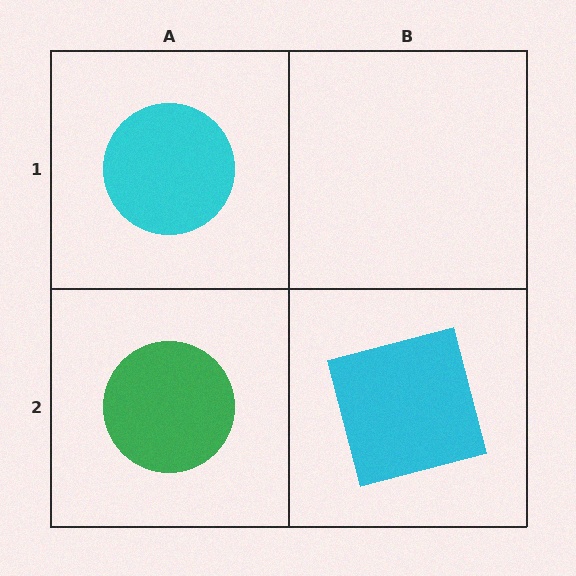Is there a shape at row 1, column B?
No, that cell is empty.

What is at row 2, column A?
A green circle.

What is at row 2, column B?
A cyan square.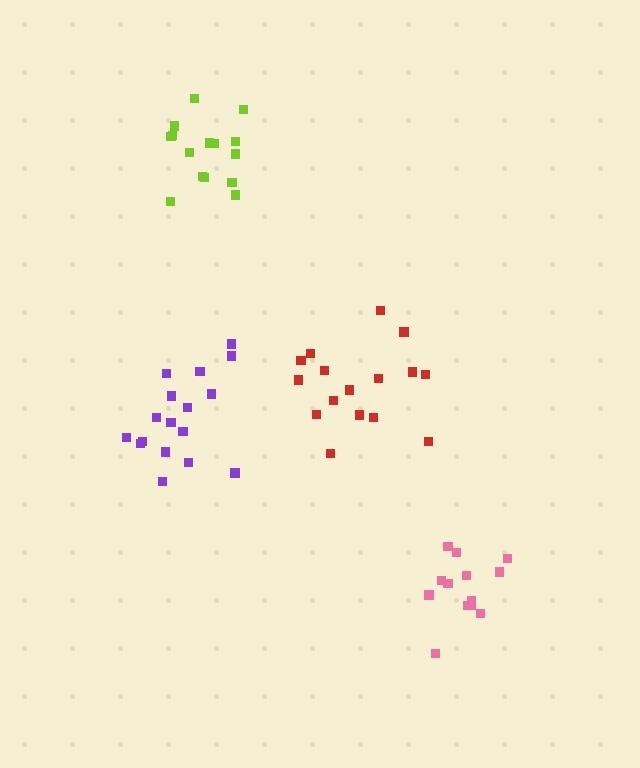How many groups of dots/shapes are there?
There are 4 groups.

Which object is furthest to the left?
The purple cluster is leftmost.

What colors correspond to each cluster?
The clusters are colored: purple, pink, red, lime.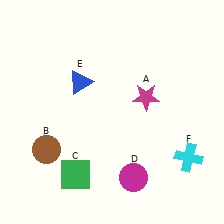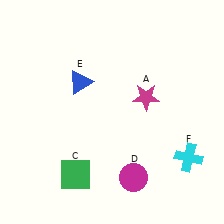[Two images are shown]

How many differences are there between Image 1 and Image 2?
There is 1 difference between the two images.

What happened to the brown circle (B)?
The brown circle (B) was removed in Image 2. It was in the bottom-left area of Image 1.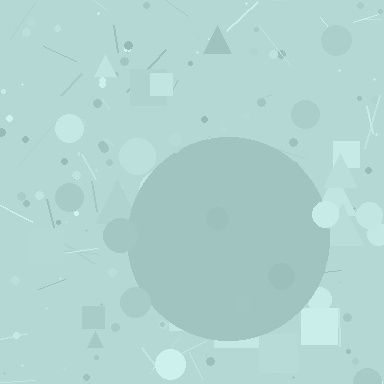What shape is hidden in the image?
A circle is hidden in the image.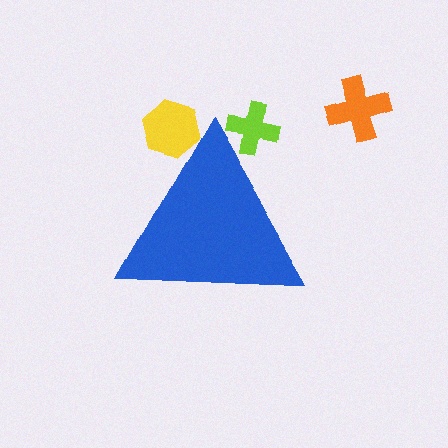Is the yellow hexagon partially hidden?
Yes, the yellow hexagon is partially hidden behind the blue triangle.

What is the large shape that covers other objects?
A blue triangle.